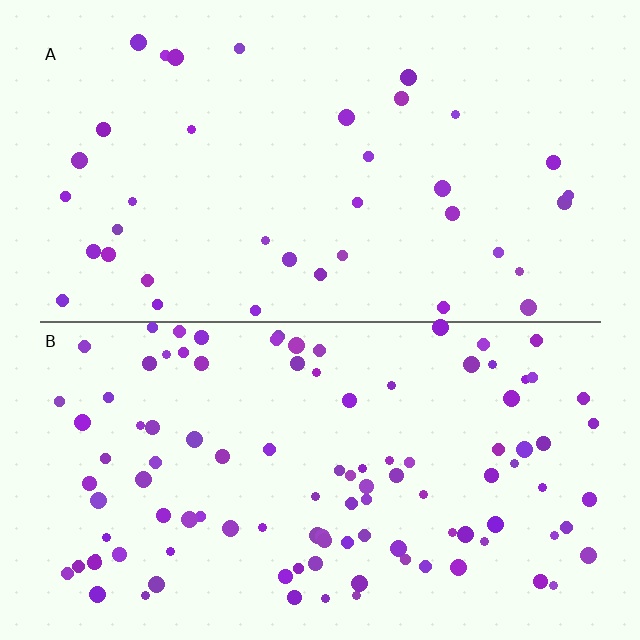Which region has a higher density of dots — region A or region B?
B (the bottom).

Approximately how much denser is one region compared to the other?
Approximately 2.8× — region B over region A.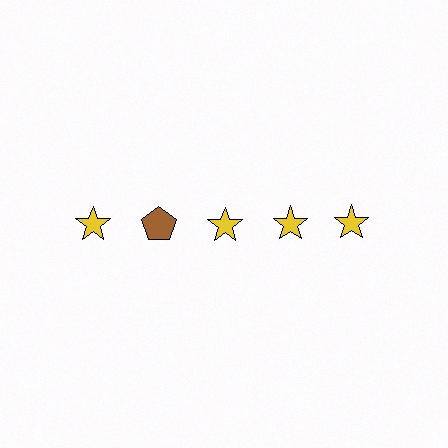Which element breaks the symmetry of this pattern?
The brown pentagon in the top row, second from left column breaks the symmetry. All other shapes are yellow stars.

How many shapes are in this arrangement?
There are 5 shapes arranged in a grid pattern.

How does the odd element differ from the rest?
It differs in both color (brown instead of yellow) and shape (pentagon instead of star).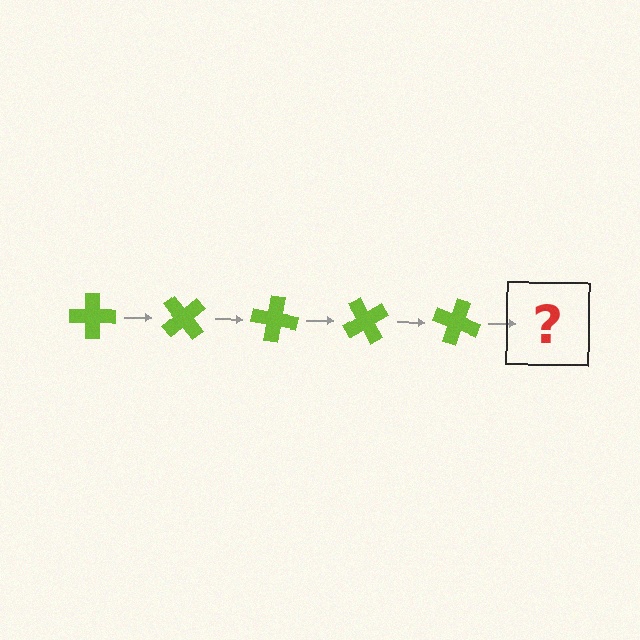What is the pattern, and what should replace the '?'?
The pattern is that the cross rotates 50 degrees each step. The '?' should be a lime cross rotated 250 degrees.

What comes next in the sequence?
The next element should be a lime cross rotated 250 degrees.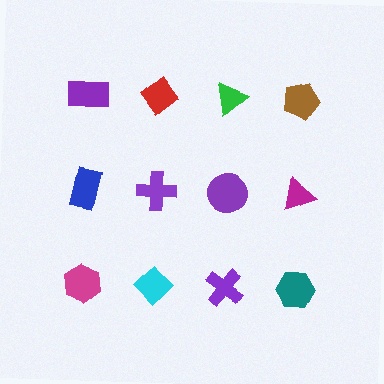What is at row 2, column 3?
A purple circle.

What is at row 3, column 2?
A cyan diamond.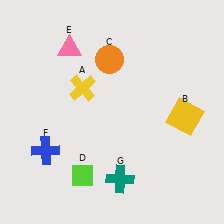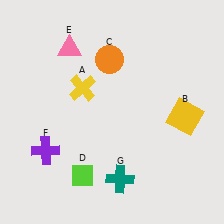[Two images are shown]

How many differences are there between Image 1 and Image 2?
There is 1 difference between the two images.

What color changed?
The cross (F) changed from blue in Image 1 to purple in Image 2.